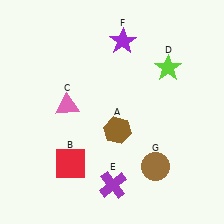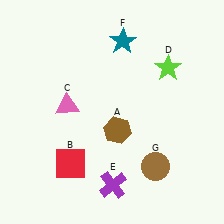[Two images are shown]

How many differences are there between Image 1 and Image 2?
There is 1 difference between the two images.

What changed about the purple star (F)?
In Image 1, F is purple. In Image 2, it changed to teal.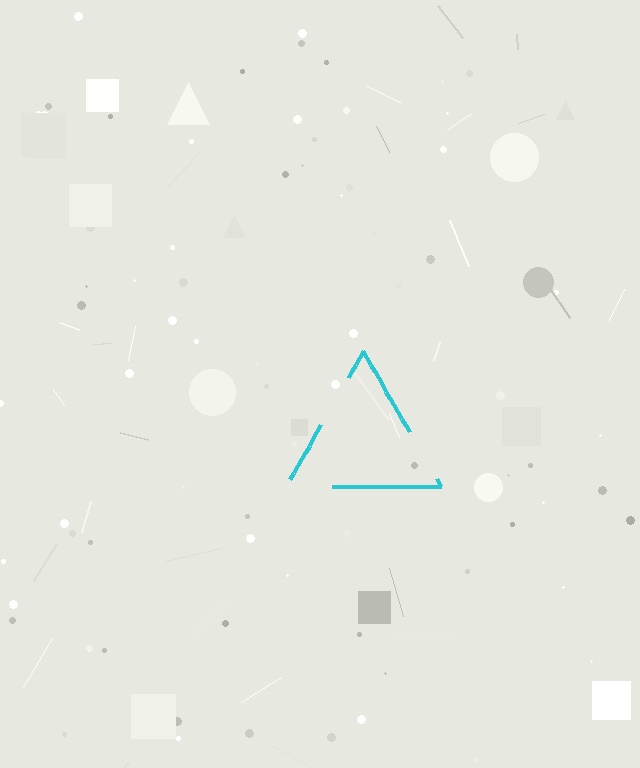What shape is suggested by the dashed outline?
The dashed outline suggests a triangle.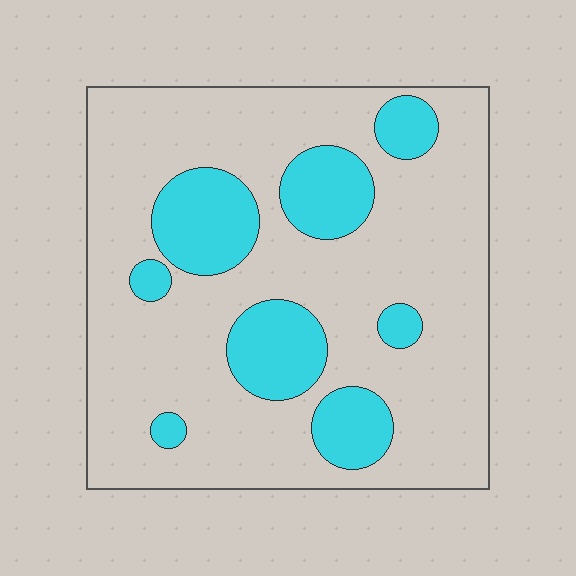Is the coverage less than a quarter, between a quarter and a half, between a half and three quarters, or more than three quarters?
Less than a quarter.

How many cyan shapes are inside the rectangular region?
8.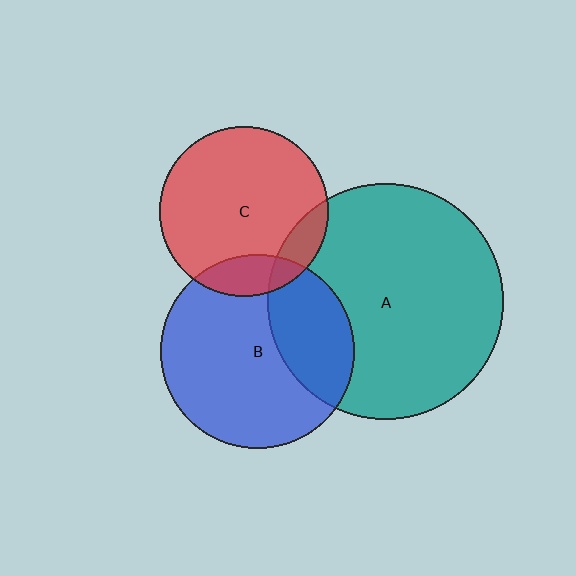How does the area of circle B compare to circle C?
Approximately 1.3 times.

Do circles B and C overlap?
Yes.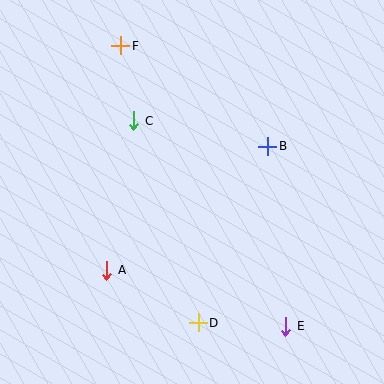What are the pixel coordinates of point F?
Point F is at (121, 46).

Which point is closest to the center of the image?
Point B at (268, 146) is closest to the center.